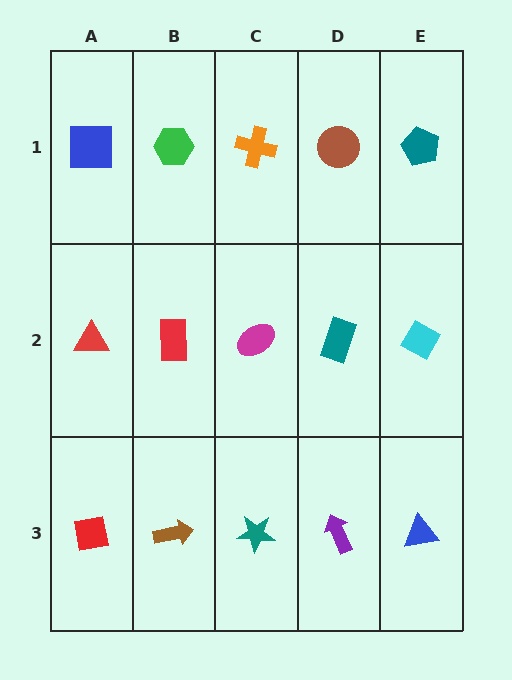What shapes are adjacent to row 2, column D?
A brown circle (row 1, column D), a purple arrow (row 3, column D), a magenta ellipse (row 2, column C), a cyan diamond (row 2, column E).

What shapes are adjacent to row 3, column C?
A magenta ellipse (row 2, column C), a brown arrow (row 3, column B), a purple arrow (row 3, column D).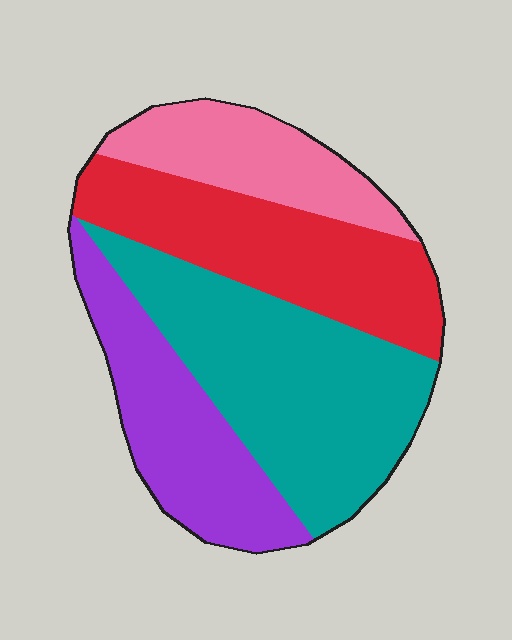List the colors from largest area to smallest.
From largest to smallest: teal, red, purple, pink.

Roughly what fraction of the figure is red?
Red covers around 25% of the figure.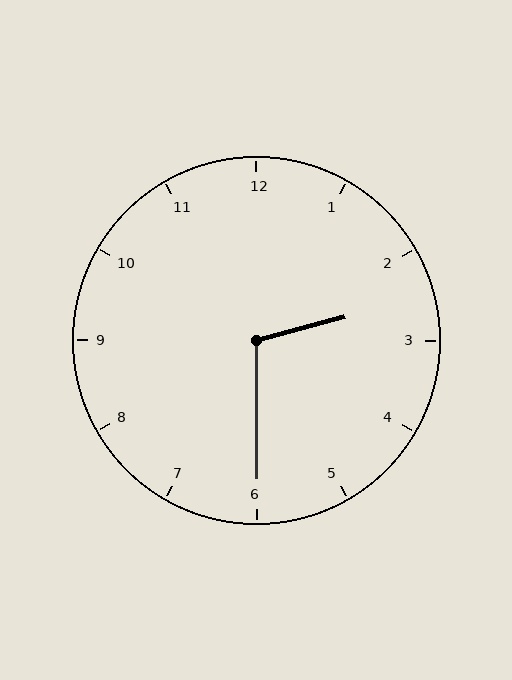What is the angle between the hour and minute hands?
Approximately 105 degrees.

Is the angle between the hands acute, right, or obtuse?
It is obtuse.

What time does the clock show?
2:30.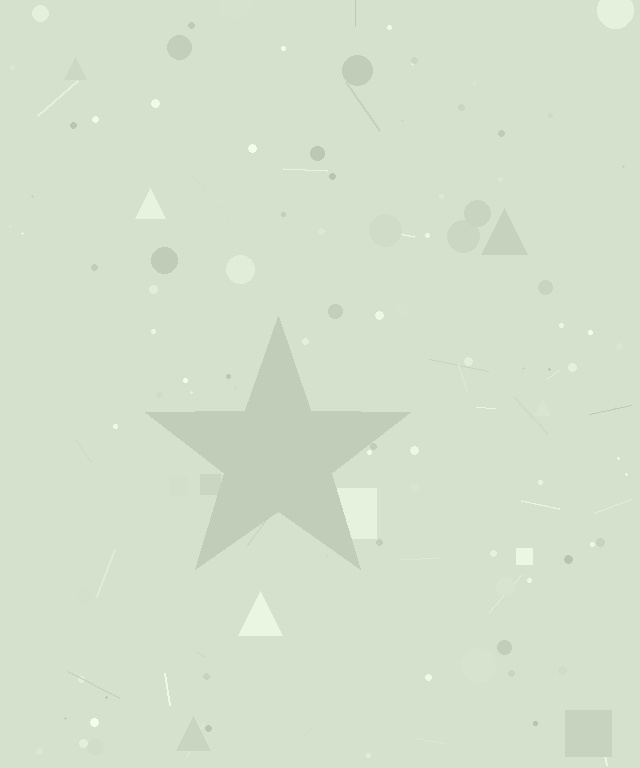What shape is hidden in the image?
A star is hidden in the image.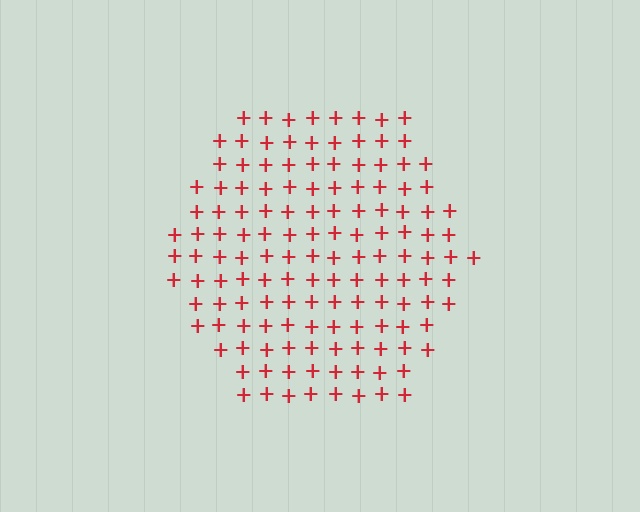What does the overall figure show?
The overall figure shows a hexagon.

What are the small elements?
The small elements are plus signs.